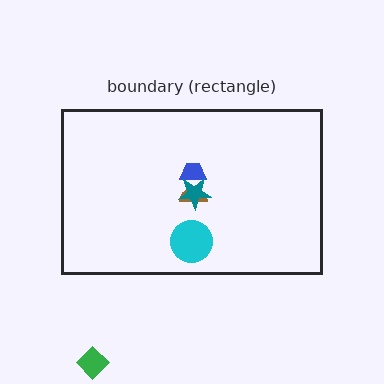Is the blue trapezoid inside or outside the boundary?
Inside.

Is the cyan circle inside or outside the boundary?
Inside.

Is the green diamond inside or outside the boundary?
Outside.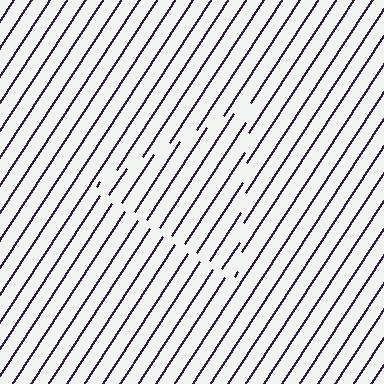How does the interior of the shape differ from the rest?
The interior of the shape contains the same grating, shifted by half a period — the contour is defined by the phase discontinuity where line-ends from the inner and outer gratings abut.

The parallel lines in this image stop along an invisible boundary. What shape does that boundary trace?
An illusory triangle. The interior of the shape contains the same grating, shifted by half a period — the contour is defined by the phase discontinuity where line-ends from the inner and outer gratings abut.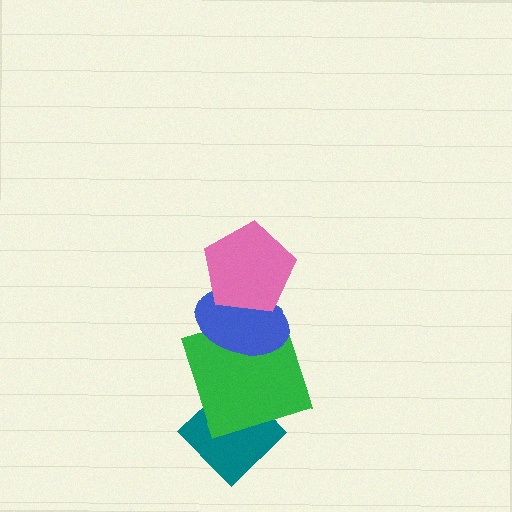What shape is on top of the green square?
The blue ellipse is on top of the green square.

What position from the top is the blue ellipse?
The blue ellipse is 2nd from the top.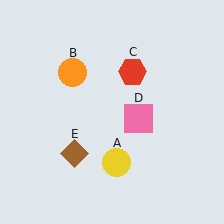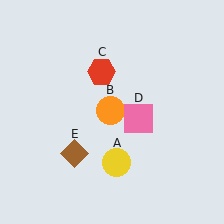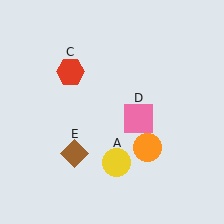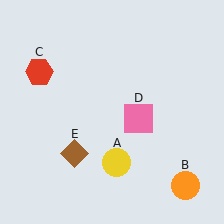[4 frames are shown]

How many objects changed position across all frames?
2 objects changed position: orange circle (object B), red hexagon (object C).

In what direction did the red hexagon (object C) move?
The red hexagon (object C) moved left.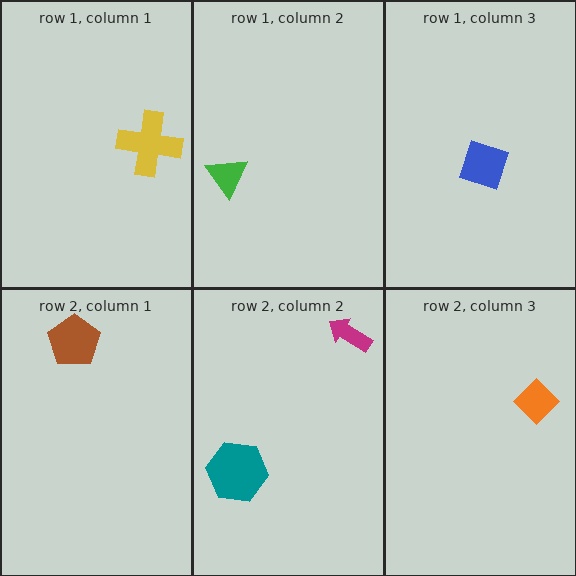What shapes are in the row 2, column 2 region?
The teal hexagon, the magenta arrow.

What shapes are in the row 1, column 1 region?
The yellow cross.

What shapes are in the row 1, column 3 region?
The blue square.